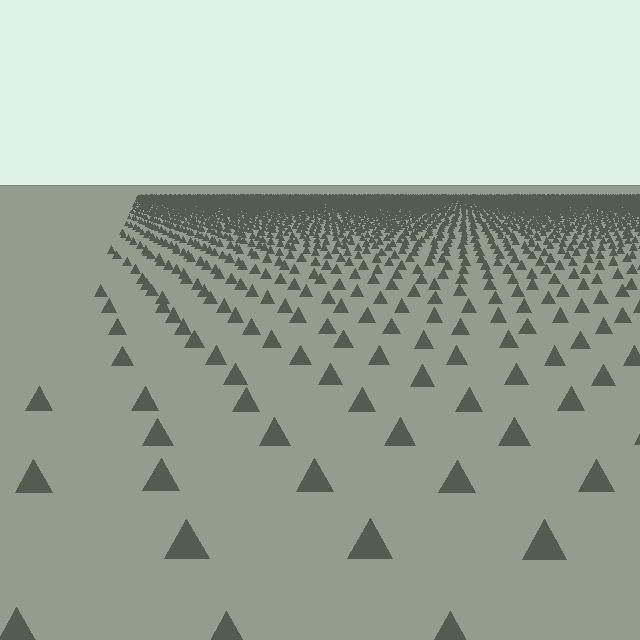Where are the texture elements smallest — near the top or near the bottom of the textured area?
Near the top.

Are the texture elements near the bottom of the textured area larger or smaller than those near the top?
Larger. Near the bottom, elements are closer to the viewer and appear at a bigger on-screen size.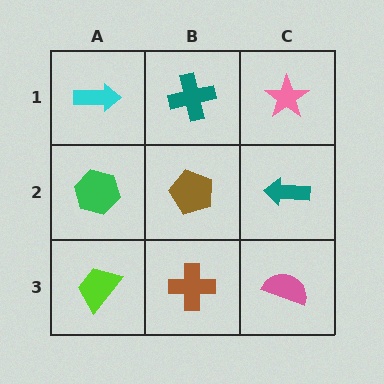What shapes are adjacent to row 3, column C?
A teal arrow (row 2, column C), a brown cross (row 3, column B).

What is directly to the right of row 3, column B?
A pink semicircle.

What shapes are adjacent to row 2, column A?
A cyan arrow (row 1, column A), a lime trapezoid (row 3, column A), a brown pentagon (row 2, column B).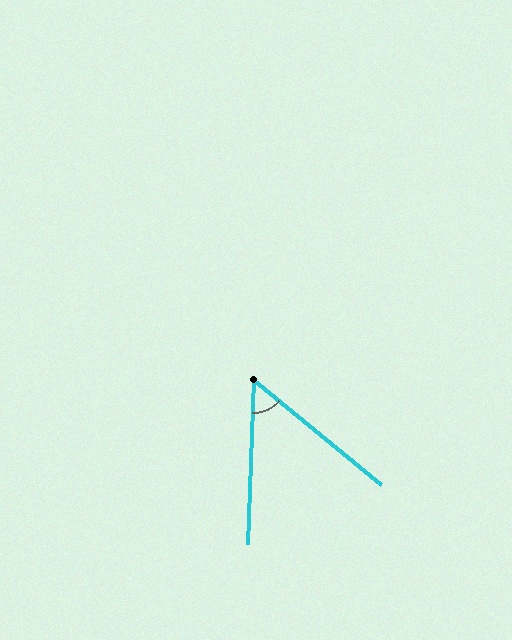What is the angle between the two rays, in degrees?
Approximately 53 degrees.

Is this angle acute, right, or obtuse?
It is acute.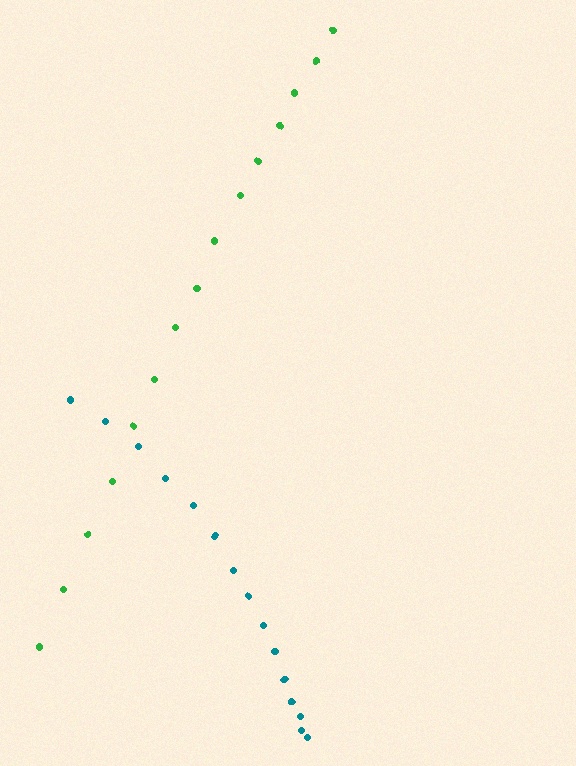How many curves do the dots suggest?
There are 2 distinct paths.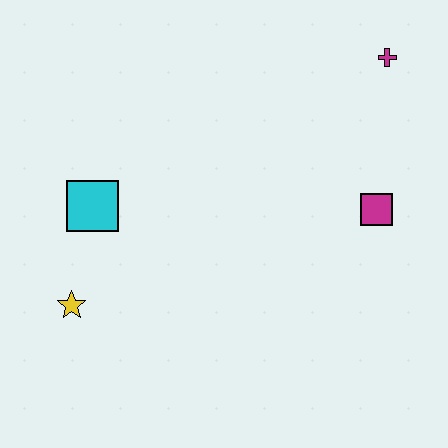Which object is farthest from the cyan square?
The magenta cross is farthest from the cyan square.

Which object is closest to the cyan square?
The yellow star is closest to the cyan square.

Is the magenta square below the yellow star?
No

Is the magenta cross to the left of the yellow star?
No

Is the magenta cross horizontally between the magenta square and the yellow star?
No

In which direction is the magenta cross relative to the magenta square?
The magenta cross is above the magenta square.